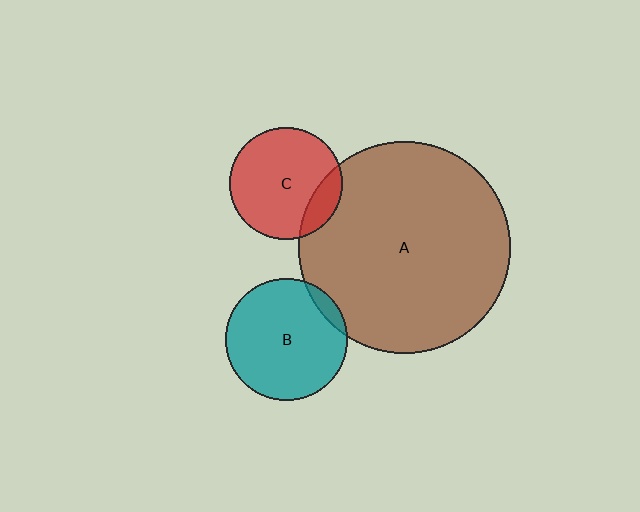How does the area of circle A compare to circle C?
Approximately 3.6 times.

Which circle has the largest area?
Circle A (brown).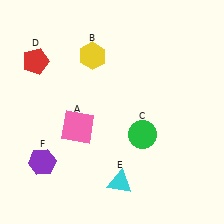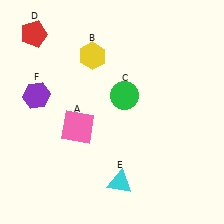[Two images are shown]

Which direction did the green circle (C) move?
The green circle (C) moved up.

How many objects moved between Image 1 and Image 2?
3 objects moved between the two images.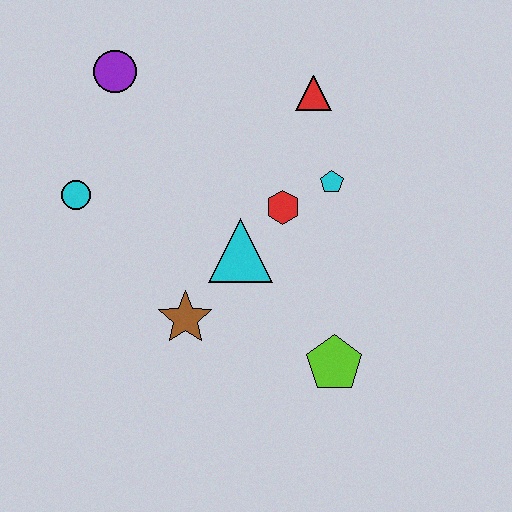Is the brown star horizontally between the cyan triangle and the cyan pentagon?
No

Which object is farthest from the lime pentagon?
The purple circle is farthest from the lime pentagon.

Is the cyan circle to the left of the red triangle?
Yes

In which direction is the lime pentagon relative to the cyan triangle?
The lime pentagon is below the cyan triangle.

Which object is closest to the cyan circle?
The purple circle is closest to the cyan circle.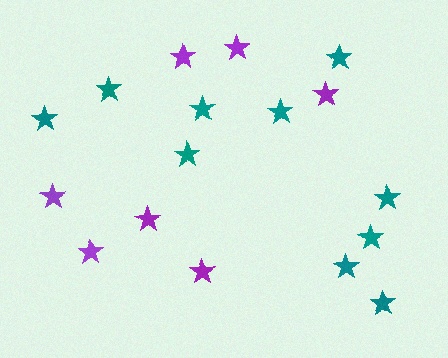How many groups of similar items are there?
There are 2 groups: one group of purple stars (7) and one group of teal stars (10).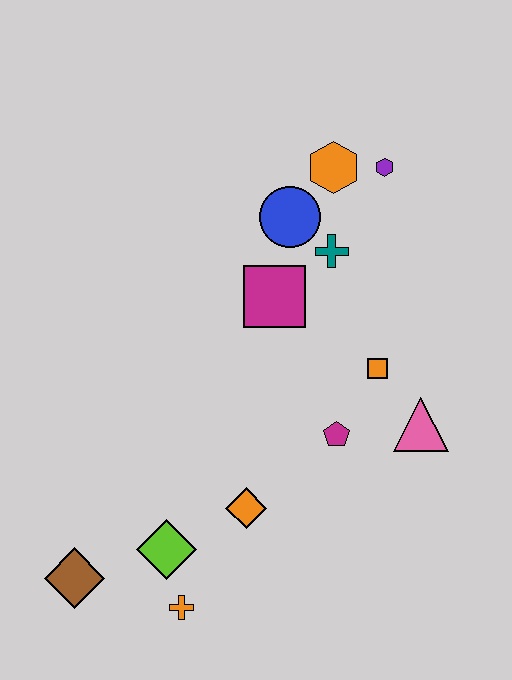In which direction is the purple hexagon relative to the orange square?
The purple hexagon is above the orange square.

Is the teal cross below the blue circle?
Yes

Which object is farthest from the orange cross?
The purple hexagon is farthest from the orange cross.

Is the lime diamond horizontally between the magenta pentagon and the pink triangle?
No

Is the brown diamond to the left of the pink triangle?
Yes